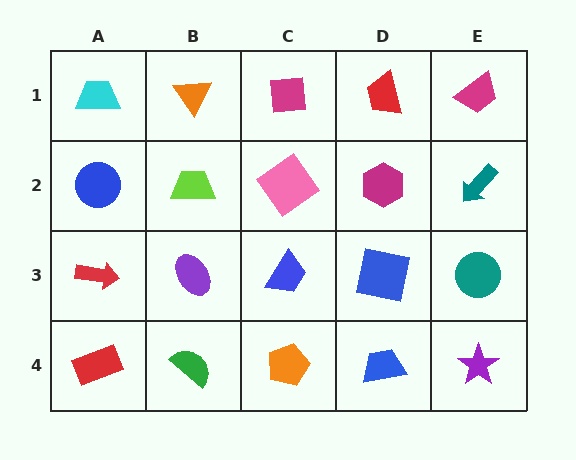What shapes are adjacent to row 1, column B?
A lime trapezoid (row 2, column B), a cyan trapezoid (row 1, column A), a magenta square (row 1, column C).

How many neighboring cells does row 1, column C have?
3.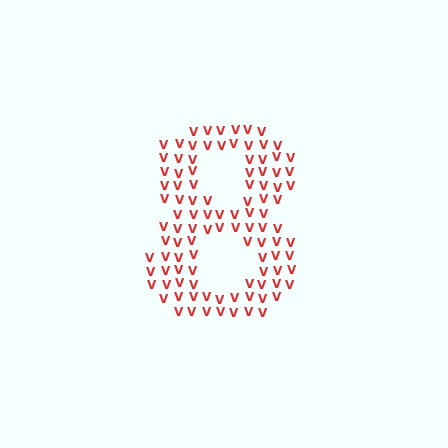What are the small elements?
The small elements are letter V's.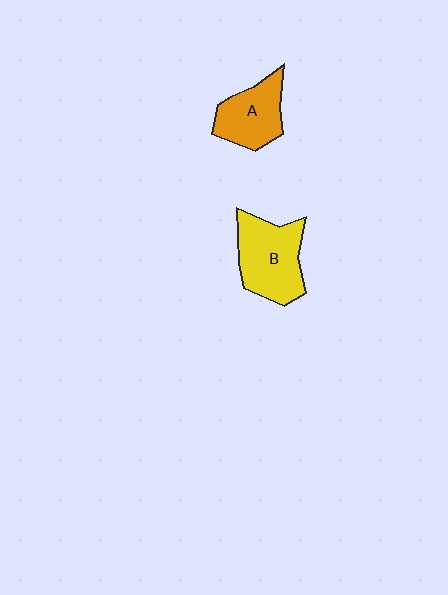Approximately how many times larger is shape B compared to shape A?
Approximately 1.3 times.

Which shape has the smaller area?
Shape A (orange).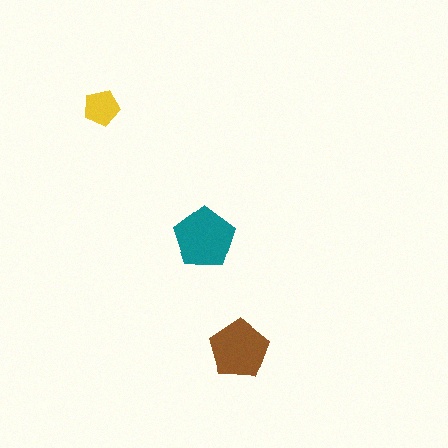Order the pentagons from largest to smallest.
the teal one, the brown one, the yellow one.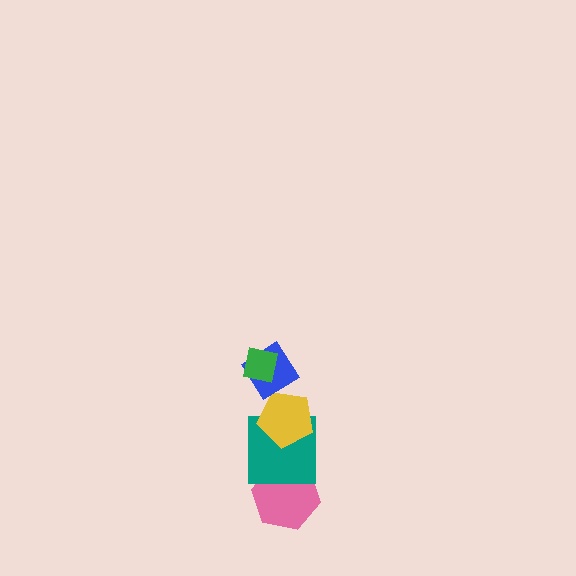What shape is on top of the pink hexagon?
The teal square is on top of the pink hexagon.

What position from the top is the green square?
The green square is 1st from the top.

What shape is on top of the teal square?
The yellow pentagon is on top of the teal square.